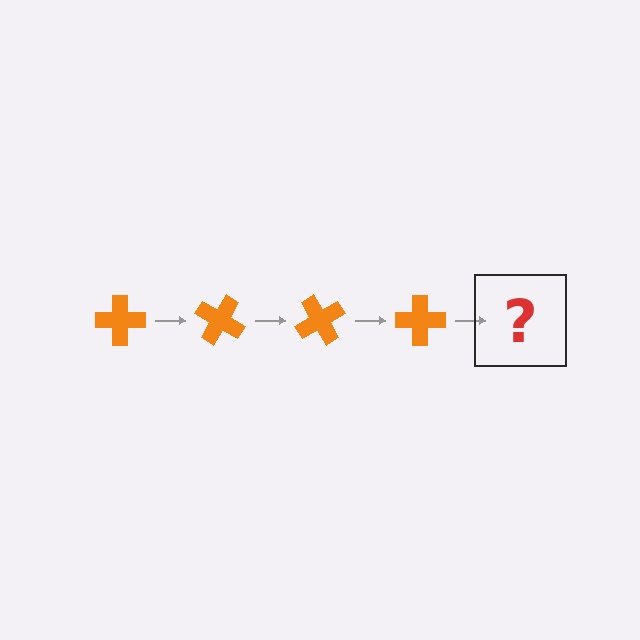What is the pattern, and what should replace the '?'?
The pattern is that the cross rotates 30 degrees each step. The '?' should be an orange cross rotated 120 degrees.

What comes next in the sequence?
The next element should be an orange cross rotated 120 degrees.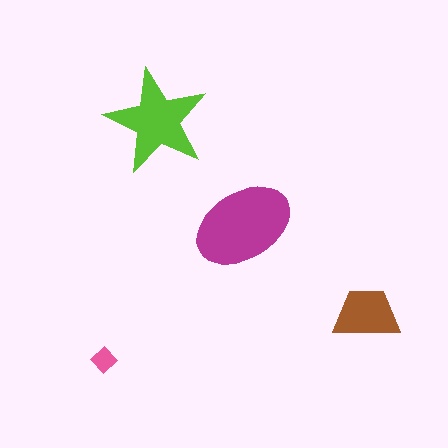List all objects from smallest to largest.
The pink diamond, the brown trapezoid, the lime star, the magenta ellipse.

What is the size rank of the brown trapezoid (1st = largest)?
3rd.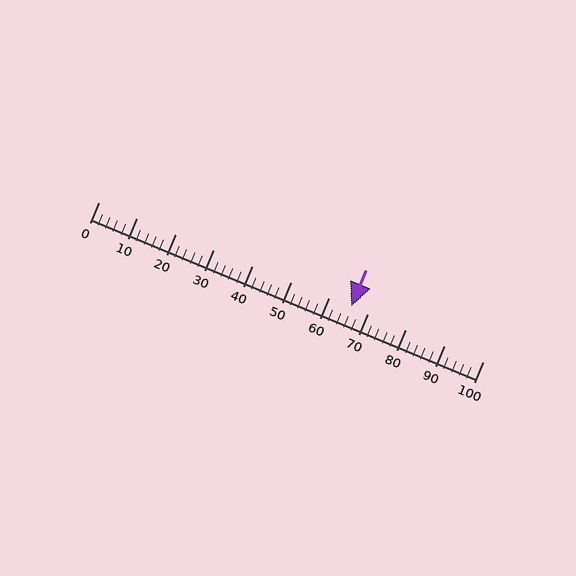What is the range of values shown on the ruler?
The ruler shows values from 0 to 100.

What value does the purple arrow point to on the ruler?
The purple arrow points to approximately 66.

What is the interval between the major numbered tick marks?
The major tick marks are spaced 10 units apart.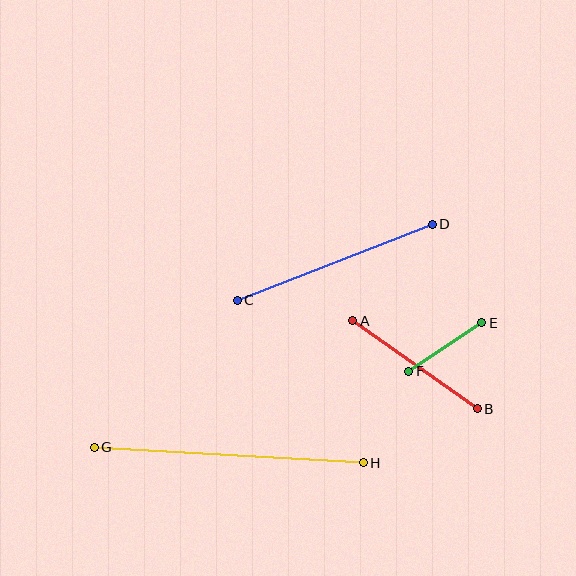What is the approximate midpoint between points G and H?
The midpoint is at approximately (229, 455) pixels.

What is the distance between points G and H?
The distance is approximately 269 pixels.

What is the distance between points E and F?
The distance is approximately 88 pixels.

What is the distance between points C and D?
The distance is approximately 210 pixels.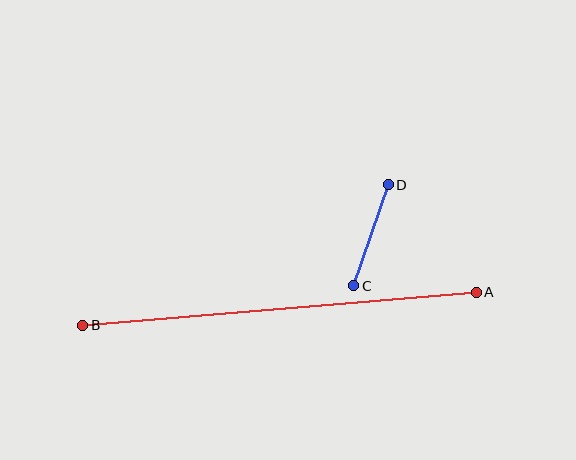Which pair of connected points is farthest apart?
Points A and B are farthest apart.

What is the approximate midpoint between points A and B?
The midpoint is at approximately (279, 309) pixels.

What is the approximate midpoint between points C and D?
The midpoint is at approximately (371, 235) pixels.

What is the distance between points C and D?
The distance is approximately 107 pixels.